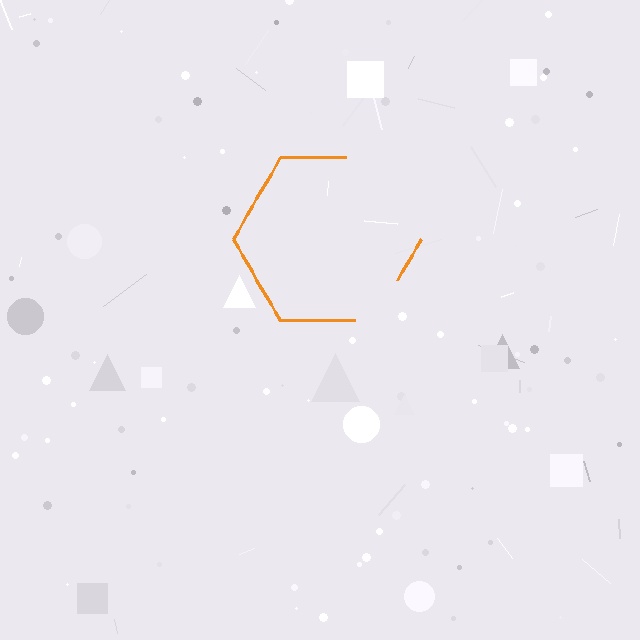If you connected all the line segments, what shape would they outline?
They would outline a hexagon.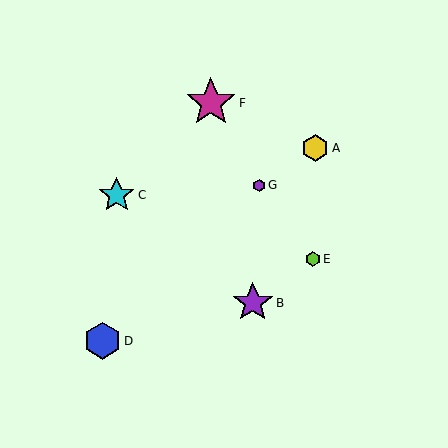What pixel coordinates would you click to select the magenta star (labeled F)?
Click at (211, 103) to select the magenta star F.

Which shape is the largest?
The magenta star (labeled F) is the largest.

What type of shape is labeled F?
Shape F is a magenta star.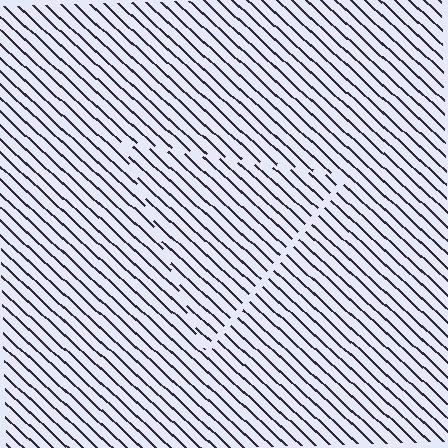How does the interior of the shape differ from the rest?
The interior of the shape contains the same grating, shifted by half a period — the contour is defined by the phase discontinuity where line-ends from the inner and outer gratings abut.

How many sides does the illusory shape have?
3 sides — the line-ends trace a triangle.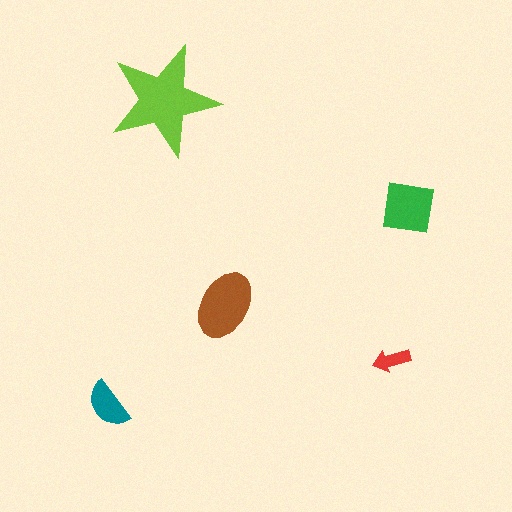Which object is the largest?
The lime star.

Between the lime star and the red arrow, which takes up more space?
The lime star.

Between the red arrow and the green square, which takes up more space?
The green square.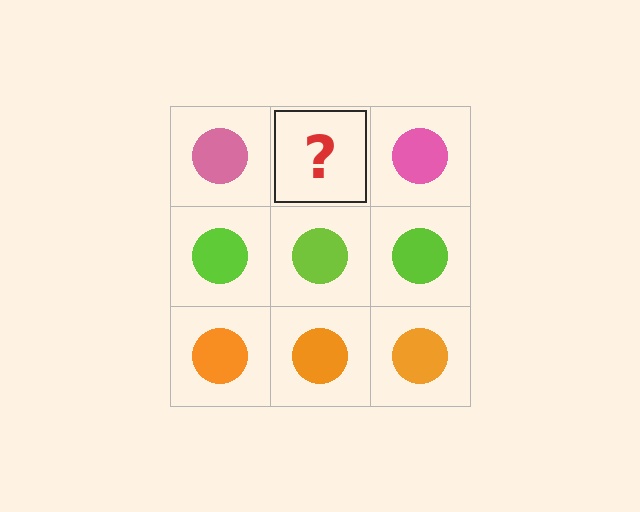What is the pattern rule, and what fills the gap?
The rule is that each row has a consistent color. The gap should be filled with a pink circle.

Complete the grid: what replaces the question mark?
The question mark should be replaced with a pink circle.